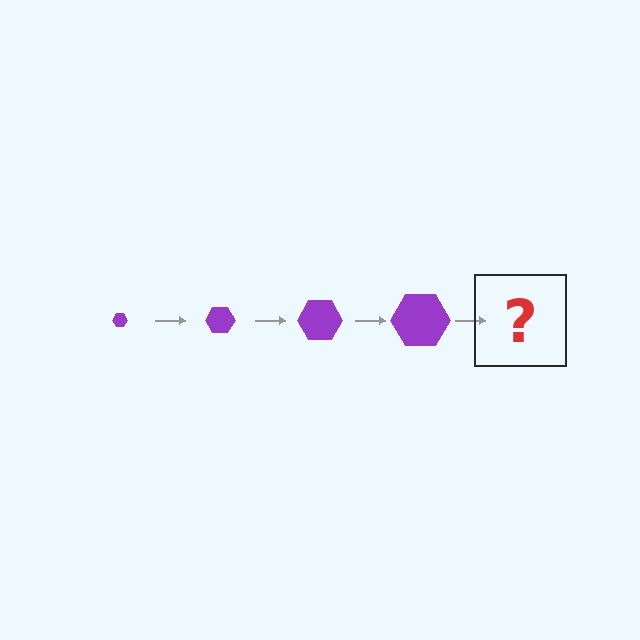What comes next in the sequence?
The next element should be a purple hexagon, larger than the previous one.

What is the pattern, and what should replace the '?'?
The pattern is that the hexagon gets progressively larger each step. The '?' should be a purple hexagon, larger than the previous one.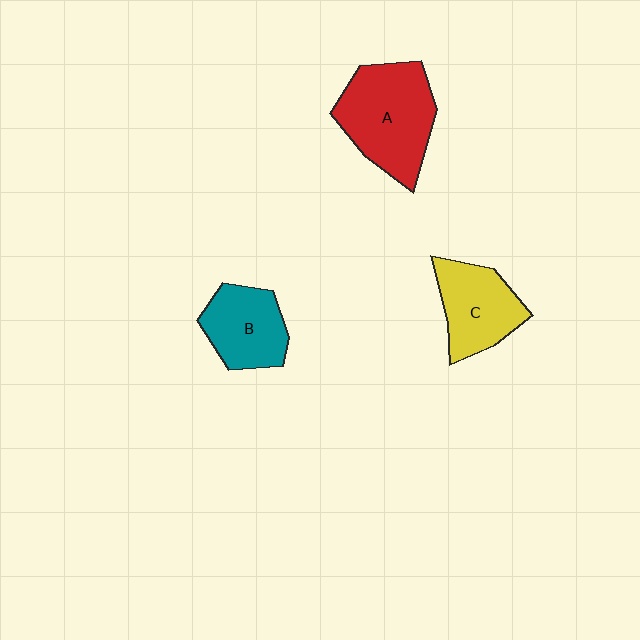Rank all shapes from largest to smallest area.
From largest to smallest: A (red), C (yellow), B (teal).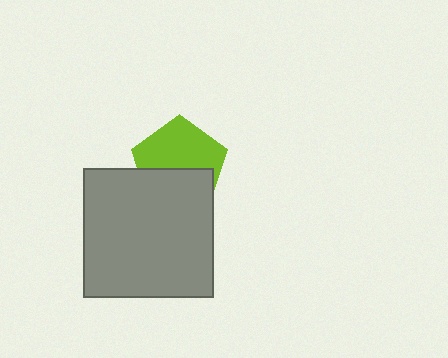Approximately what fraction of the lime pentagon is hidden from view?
Roughly 45% of the lime pentagon is hidden behind the gray square.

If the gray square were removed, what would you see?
You would see the complete lime pentagon.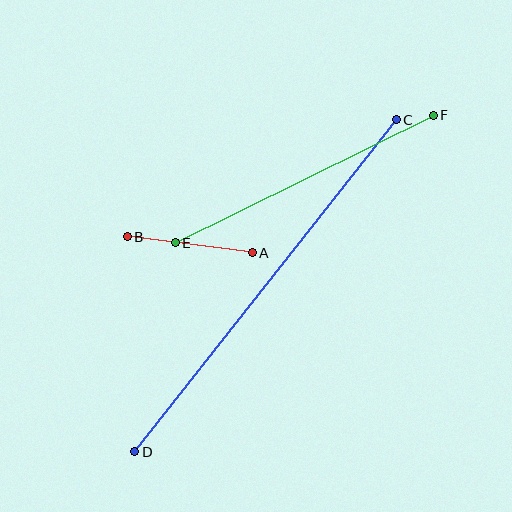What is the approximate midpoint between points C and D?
The midpoint is at approximately (265, 286) pixels.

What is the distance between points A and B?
The distance is approximately 126 pixels.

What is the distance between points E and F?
The distance is approximately 288 pixels.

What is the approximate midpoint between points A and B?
The midpoint is at approximately (190, 245) pixels.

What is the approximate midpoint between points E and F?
The midpoint is at approximately (304, 179) pixels.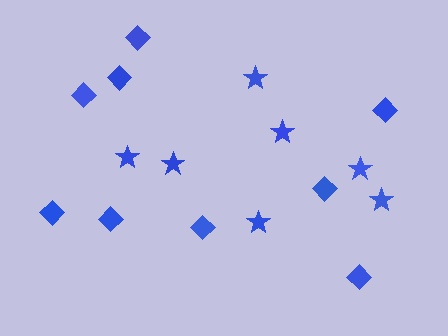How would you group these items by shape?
There are 2 groups: one group of stars (7) and one group of diamonds (9).